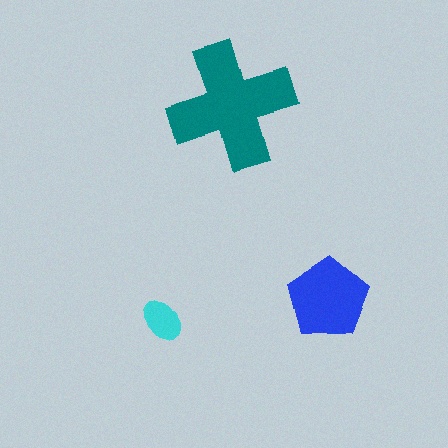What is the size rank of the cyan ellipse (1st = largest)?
3rd.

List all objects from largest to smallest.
The teal cross, the blue pentagon, the cyan ellipse.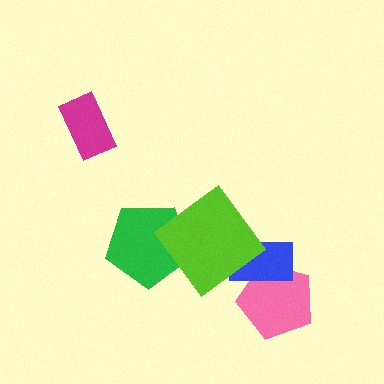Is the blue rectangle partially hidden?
Yes, it is partially covered by another shape.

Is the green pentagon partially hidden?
Yes, it is partially covered by another shape.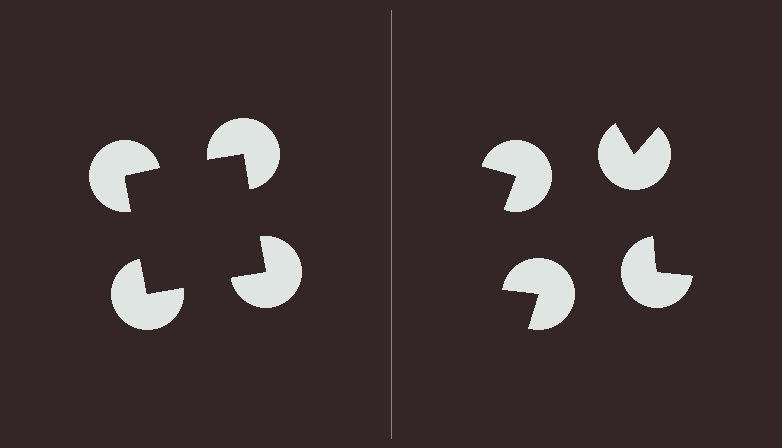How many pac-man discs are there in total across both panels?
8 — 4 on each side.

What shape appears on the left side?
An illusory square.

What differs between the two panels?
The pac-man discs are positioned identically on both sides; only the wedge orientations differ. On the left they align to a square; on the right they are misaligned.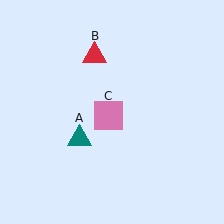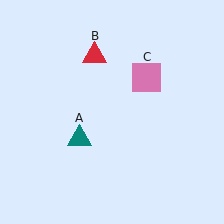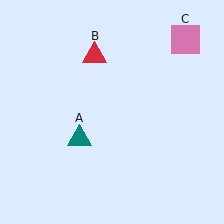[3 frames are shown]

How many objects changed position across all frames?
1 object changed position: pink square (object C).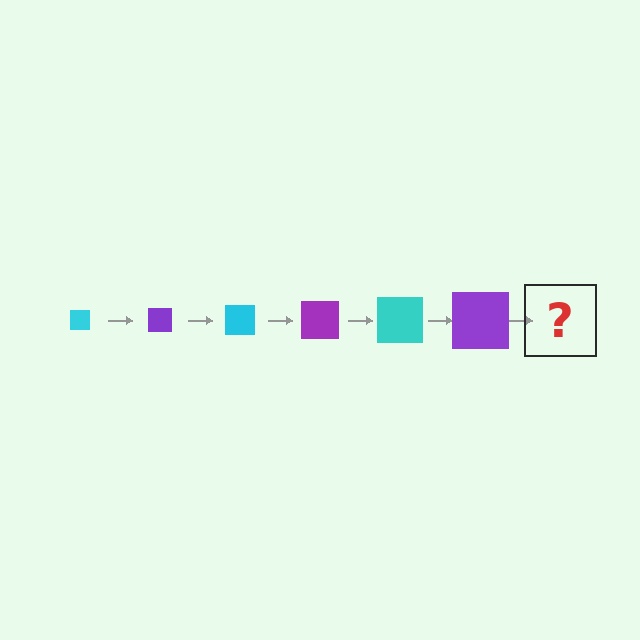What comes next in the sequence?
The next element should be a cyan square, larger than the previous one.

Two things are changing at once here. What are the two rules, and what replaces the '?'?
The two rules are that the square grows larger each step and the color cycles through cyan and purple. The '?' should be a cyan square, larger than the previous one.